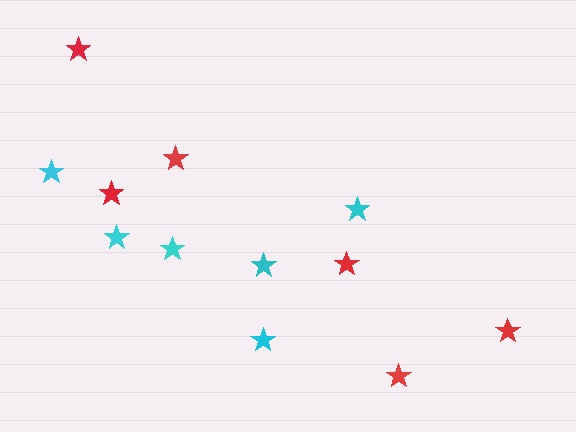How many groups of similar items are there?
There are 2 groups: one group of red stars (6) and one group of cyan stars (6).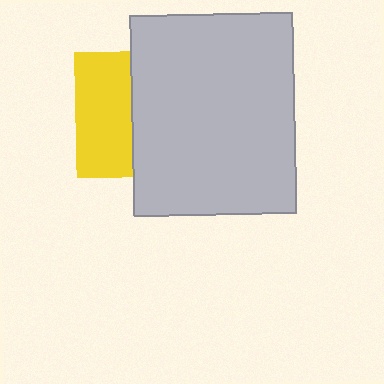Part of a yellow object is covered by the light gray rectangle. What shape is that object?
It is a square.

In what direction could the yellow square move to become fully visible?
The yellow square could move left. That would shift it out from behind the light gray rectangle entirely.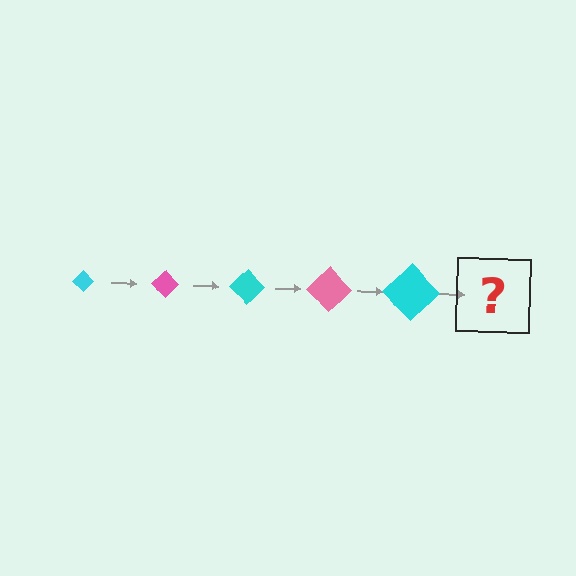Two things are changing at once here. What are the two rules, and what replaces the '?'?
The two rules are that the diamond grows larger each step and the color cycles through cyan and pink. The '?' should be a pink diamond, larger than the previous one.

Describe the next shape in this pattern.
It should be a pink diamond, larger than the previous one.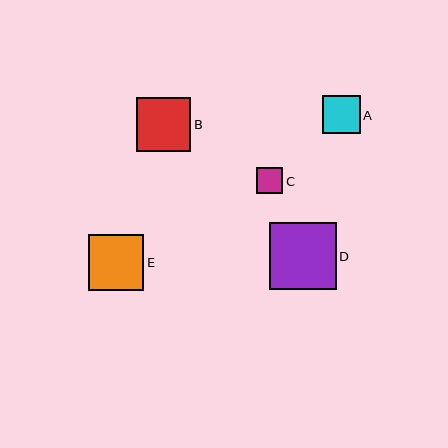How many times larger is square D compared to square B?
Square D is approximately 1.2 times the size of square B.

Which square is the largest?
Square D is the largest with a size of approximately 67 pixels.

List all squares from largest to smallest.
From largest to smallest: D, E, B, A, C.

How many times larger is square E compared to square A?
Square E is approximately 1.5 times the size of square A.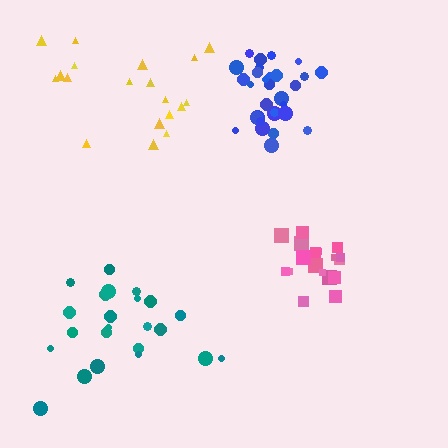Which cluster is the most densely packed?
Blue.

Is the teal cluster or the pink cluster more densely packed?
Pink.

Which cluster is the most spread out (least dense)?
Yellow.